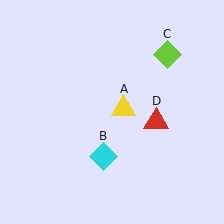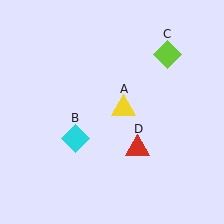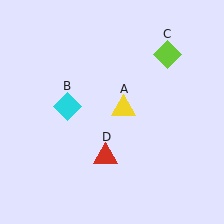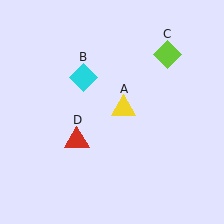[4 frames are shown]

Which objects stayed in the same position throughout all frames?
Yellow triangle (object A) and lime diamond (object C) remained stationary.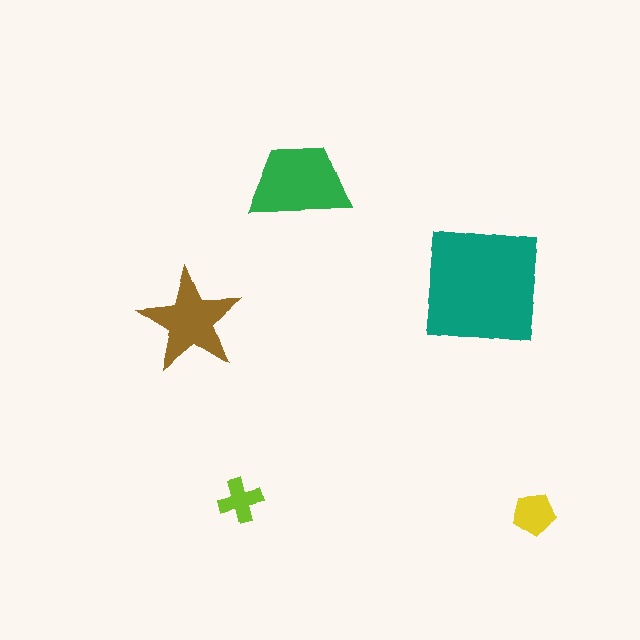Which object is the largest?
The teal square.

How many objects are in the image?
There are 5 objects in the image.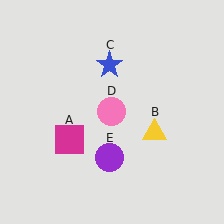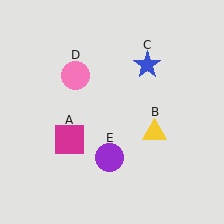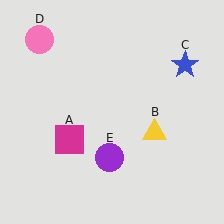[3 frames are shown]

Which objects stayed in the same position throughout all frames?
Magenta square (object A) and yellow triangle (object B) and purple circle (object E) remained stationary.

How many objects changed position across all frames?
2 objects changed position: blue star (object C), pink circle (object D).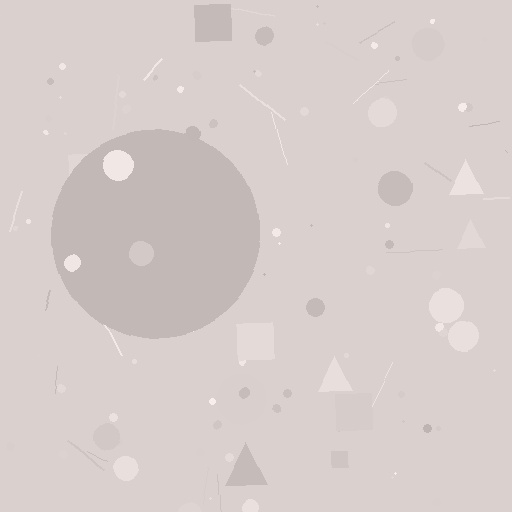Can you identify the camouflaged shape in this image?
The camouflaged shape is a circle.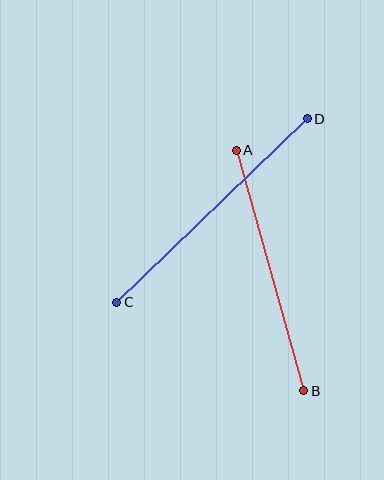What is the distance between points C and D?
The distance is approximately 265 pixels.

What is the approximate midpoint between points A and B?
The midpoint is at approximately (270, 270) pixels.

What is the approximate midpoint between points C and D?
The midpoint is at approximately (212, 210) pixels.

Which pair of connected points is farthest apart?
Points C and D are farthest apart.